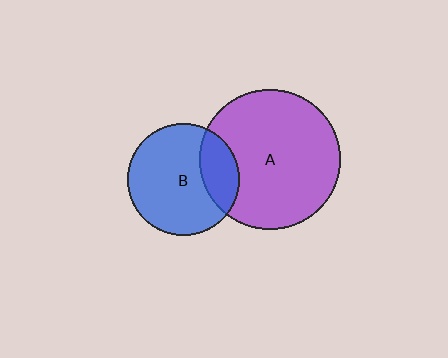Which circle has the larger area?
Circle A (purple).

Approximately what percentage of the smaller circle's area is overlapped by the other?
Approximately 25%.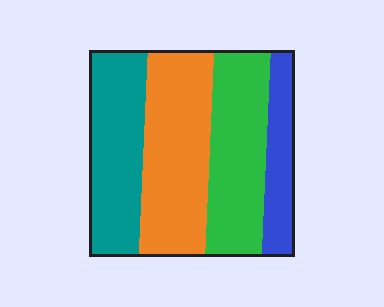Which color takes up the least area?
Blue, at roughly 15%.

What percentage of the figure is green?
Green takes up between a quarter and a half of the figure.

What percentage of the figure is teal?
Teal covers 26% of the figure.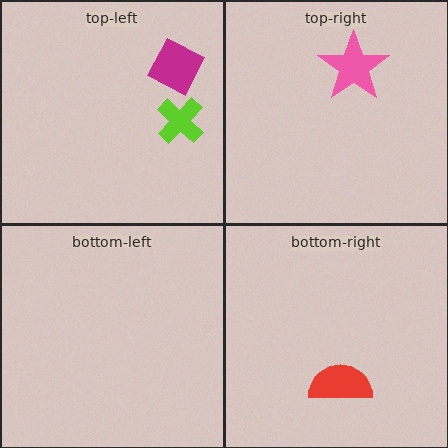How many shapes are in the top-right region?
1.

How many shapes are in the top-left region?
2.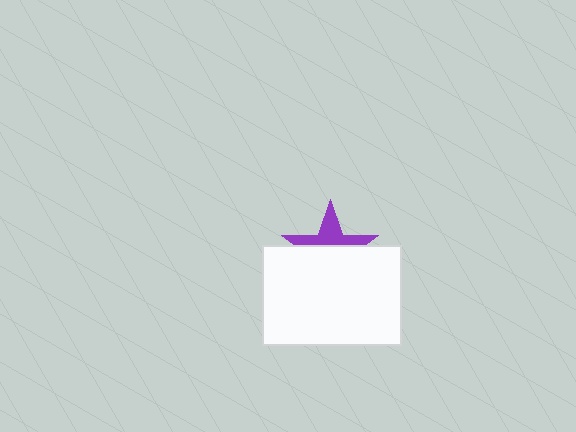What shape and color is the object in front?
The object in front is a white rectangle.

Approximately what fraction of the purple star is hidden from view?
Roughly 58% of the purple star is hidden behind the white rectangle.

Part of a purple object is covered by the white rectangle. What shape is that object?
It is a star.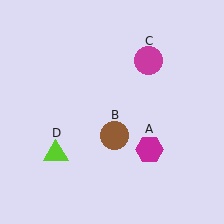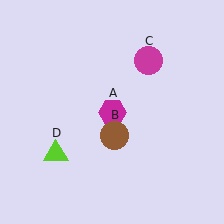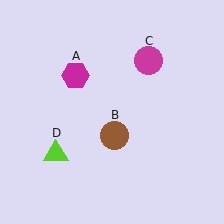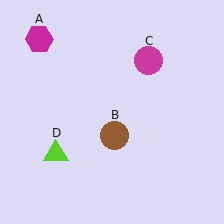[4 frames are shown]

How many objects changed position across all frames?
1 object changed position: magenta hexagon (object A).